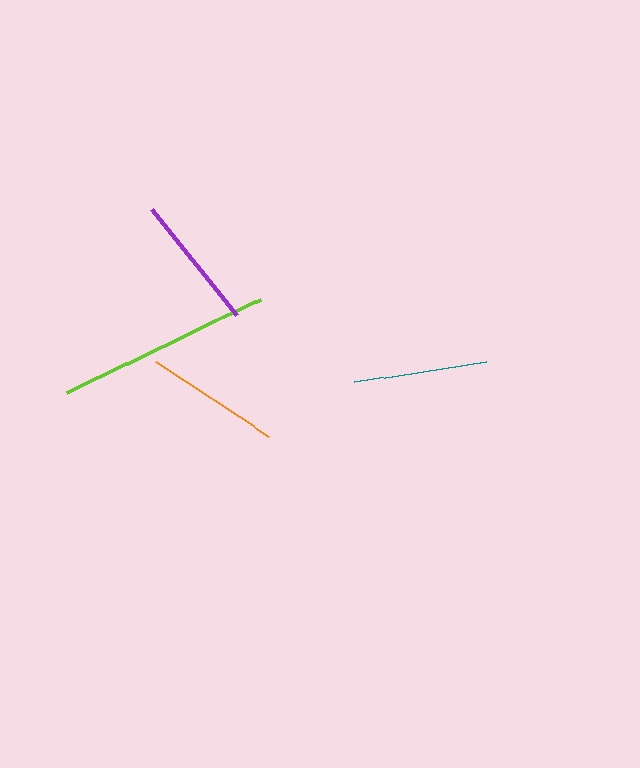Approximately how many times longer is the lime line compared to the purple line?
The lime line is approximately 1.6 times the length of the purple line.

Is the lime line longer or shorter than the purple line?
The lime line is longer than the purple line.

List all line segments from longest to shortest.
From longest to shortest: lime, purple, orange, teal.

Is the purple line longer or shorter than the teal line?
The purple line is longer than the teal line.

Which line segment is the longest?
The lime line is the longest at approximately 215 pixels.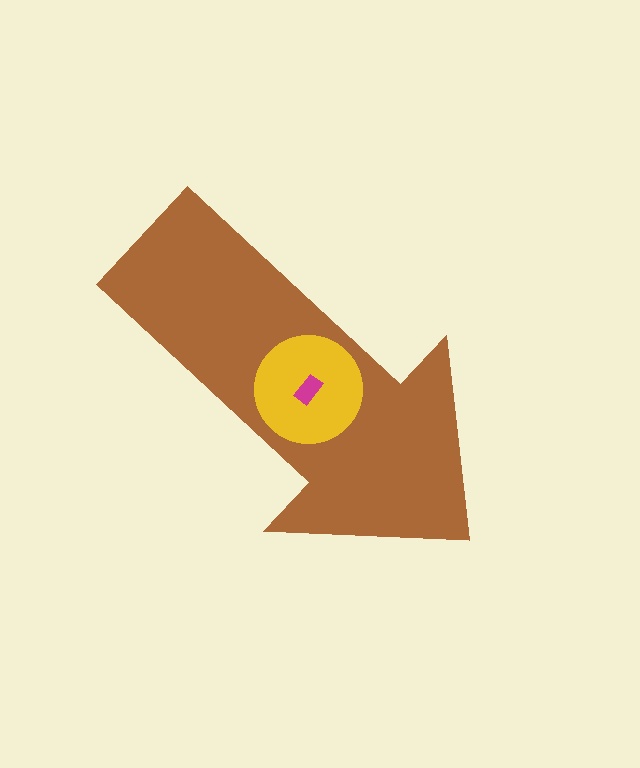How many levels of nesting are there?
3.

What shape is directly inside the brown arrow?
The yellow circle.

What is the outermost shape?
The brown arrow.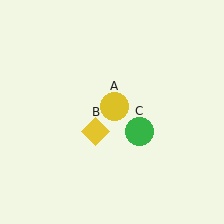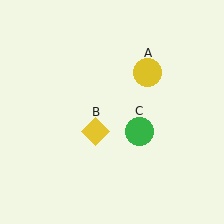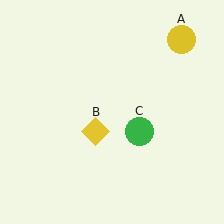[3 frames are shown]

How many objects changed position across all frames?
1 object changed position: yellow circle (object A).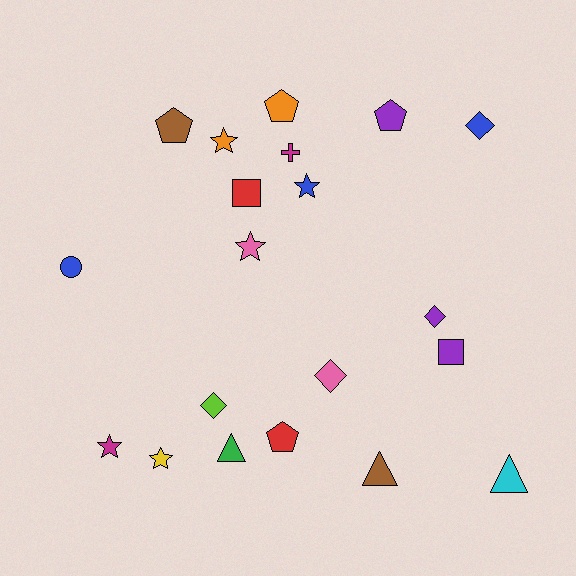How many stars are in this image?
There are 5 stars.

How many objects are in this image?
There are 20 objects.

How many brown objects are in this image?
There are 2 brown objects.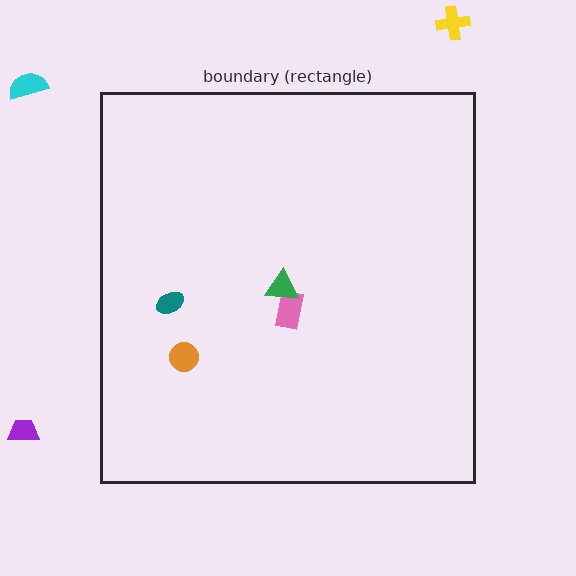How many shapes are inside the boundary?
4 inside, 3 outside.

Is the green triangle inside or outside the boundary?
Inside.